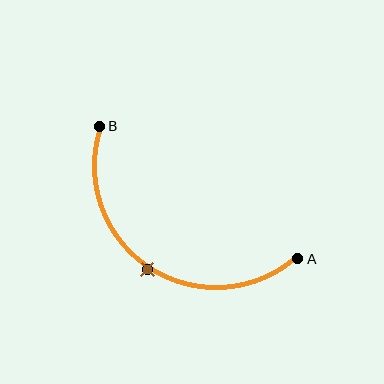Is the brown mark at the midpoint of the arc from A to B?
Yes. The brown mark lies on the arc at equal arc-length from both A and B — it is the arc midpoint.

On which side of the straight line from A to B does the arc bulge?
The arc bulges below and to the left of the straight line connecting A and B.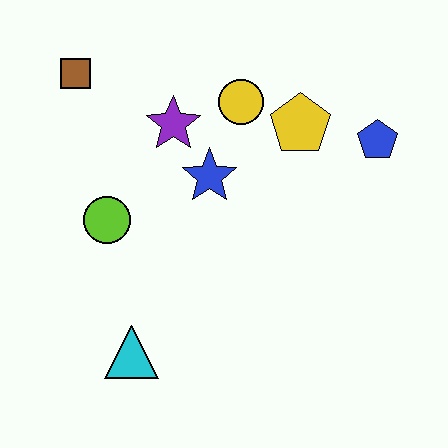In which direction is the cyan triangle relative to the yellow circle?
The cyan triangle is below the yellow circle.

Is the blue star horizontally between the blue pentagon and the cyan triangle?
Yes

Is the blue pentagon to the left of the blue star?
No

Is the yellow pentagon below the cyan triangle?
No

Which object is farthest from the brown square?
The blue pentagon is farthest from the brown square.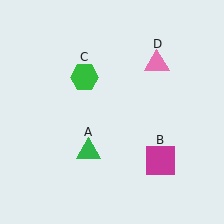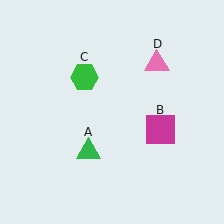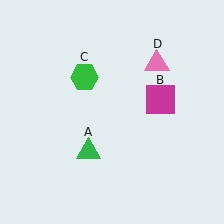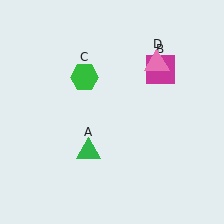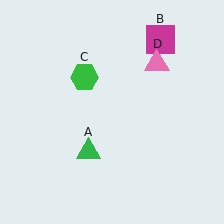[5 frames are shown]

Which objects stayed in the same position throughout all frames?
Green triangle (object A) and green hexagon (object C) and pink triangle (object D) remained stationary.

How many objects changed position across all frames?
1 object changed position: magenta square (object B).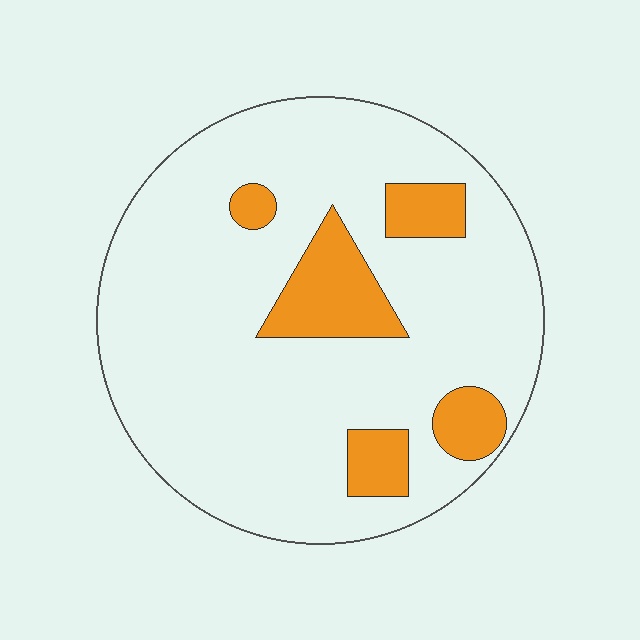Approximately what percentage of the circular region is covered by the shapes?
Approximately 15%.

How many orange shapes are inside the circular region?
5.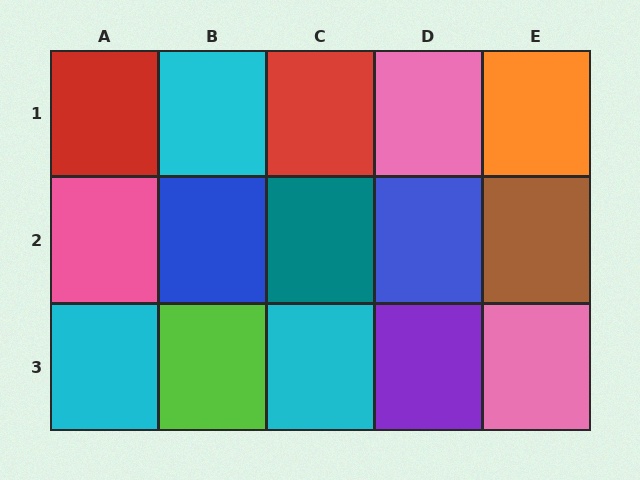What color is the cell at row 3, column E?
Pink.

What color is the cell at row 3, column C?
Cyan.